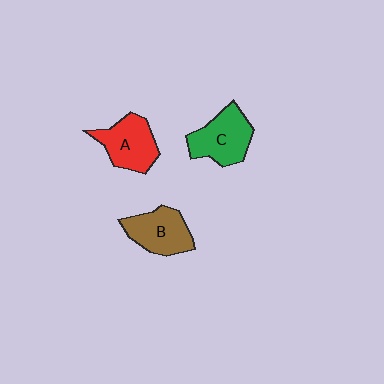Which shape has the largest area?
Shape C (green).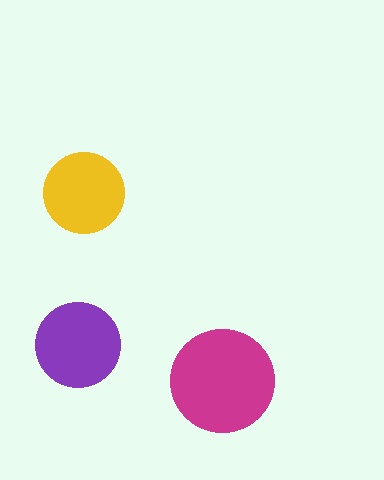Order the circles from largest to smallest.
the magenta one, the purple one, the yellow one.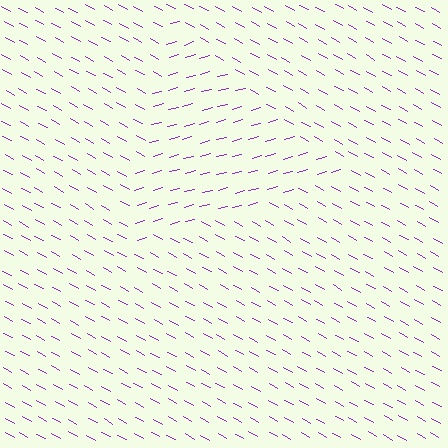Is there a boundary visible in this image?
Yes, there is a texture boundary formed by a change in line orientation.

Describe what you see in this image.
The image is filled with small purple line segments. A triangle region in the image has lines oriented differently from the surrounding lines, creating a visible texture boundary.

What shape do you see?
I see a triangle.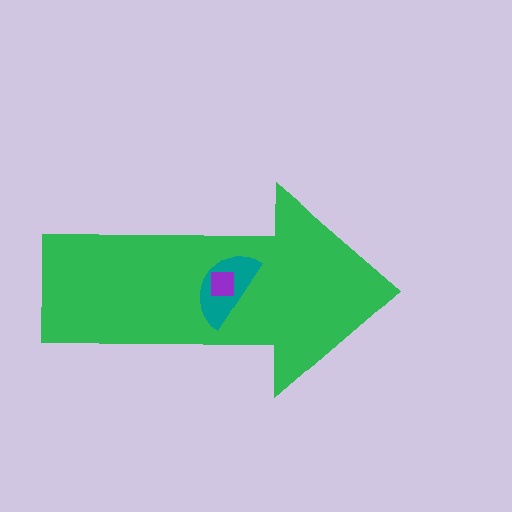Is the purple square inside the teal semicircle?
Yes.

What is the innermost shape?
The purple square.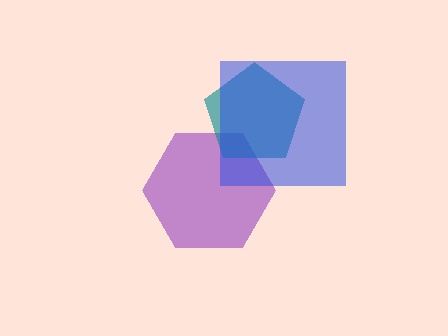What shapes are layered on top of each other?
The layered shapes are: a purple hexagon, a teal pentagon, a blue square.